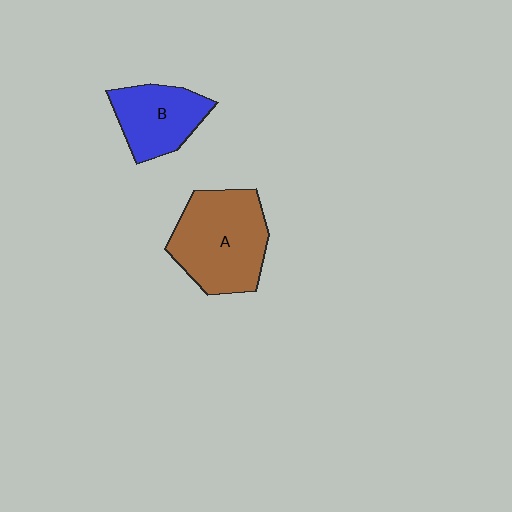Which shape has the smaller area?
Shape B (blue).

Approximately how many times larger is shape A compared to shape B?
Approximately 1.5 times.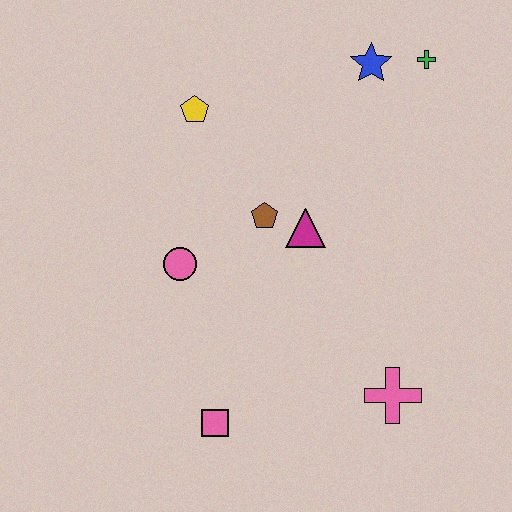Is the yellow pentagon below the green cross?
Yes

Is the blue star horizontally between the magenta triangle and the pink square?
No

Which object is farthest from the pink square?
The green cross is farthest from the pink square.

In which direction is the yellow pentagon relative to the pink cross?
The yellow pentagon is above the pink cross.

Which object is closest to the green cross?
The blue star is closest to the green cross.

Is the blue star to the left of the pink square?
No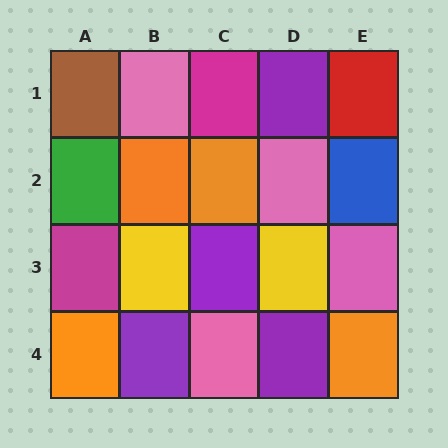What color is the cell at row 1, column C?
Magenta.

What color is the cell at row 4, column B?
Purple.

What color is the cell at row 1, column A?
Brown.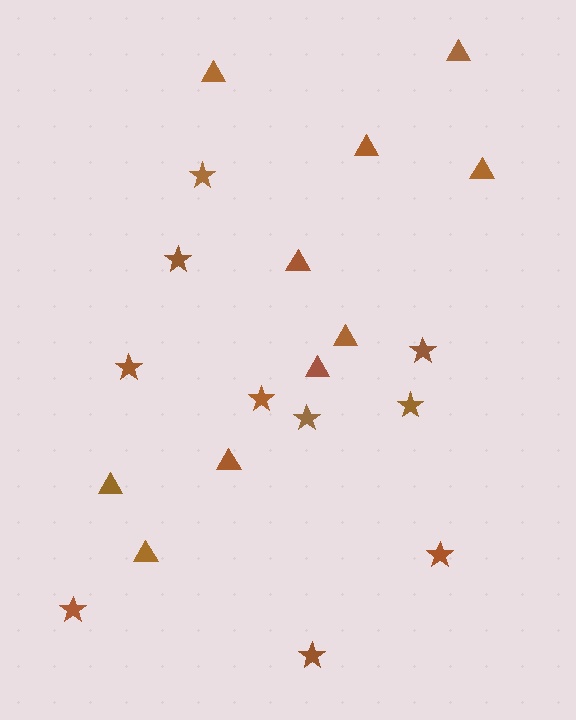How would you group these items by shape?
There are 2 groups: one group of stars (10) and one group of triangles (10).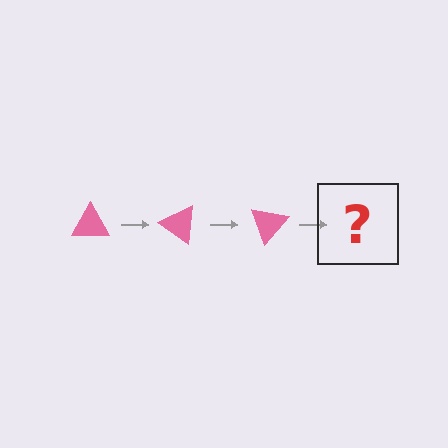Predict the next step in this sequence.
The next step is a pink triangle rotated 105 degrees.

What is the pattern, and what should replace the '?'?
The pattern is that the triangle rotates 35 degrees each step. The '?' should be a pink triangle rotated 105 degrees.